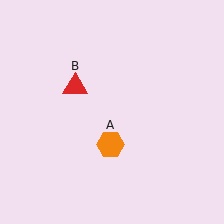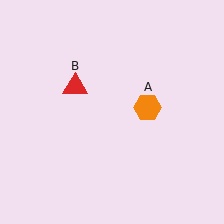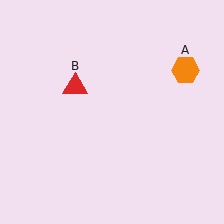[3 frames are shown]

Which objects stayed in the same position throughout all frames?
Red triangle (object B) remained stationary.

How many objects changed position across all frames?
1 object changed position: orange hexagon (object A).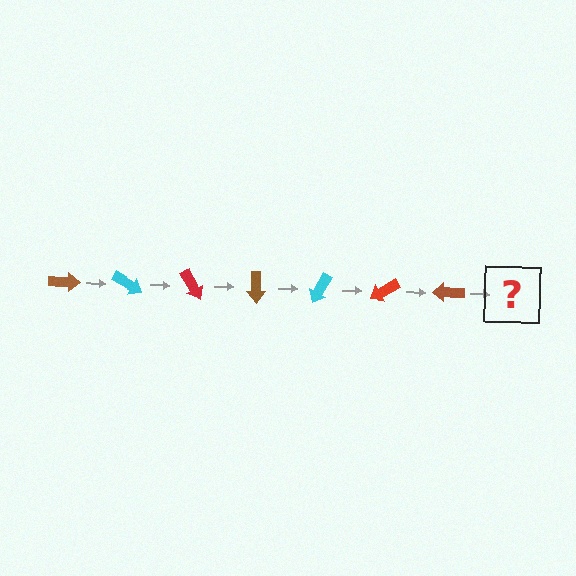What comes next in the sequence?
The next element should be a cyan arrow, rotated 210 degrees from the start.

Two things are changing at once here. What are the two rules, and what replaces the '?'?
The two rules are that it rotates 30 degrees each step and the color cycles through brown, cyan, and red. The '?' should be a cyan arrow, rotated 210 degrees from the start.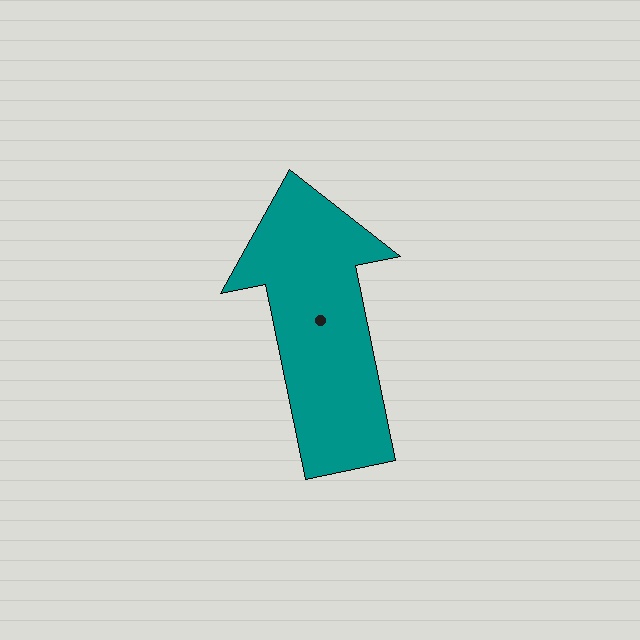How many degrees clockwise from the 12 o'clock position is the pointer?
Approximately 348 degrees.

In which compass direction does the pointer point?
North.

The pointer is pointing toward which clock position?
Roughly 12 o'clock.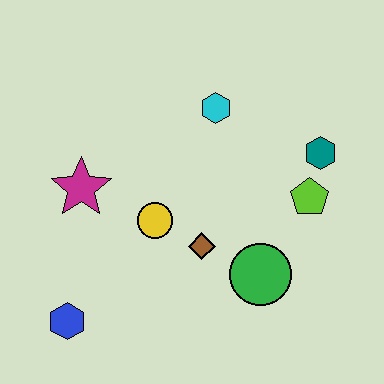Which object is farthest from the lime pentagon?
The blue hexagon is farthest from the lime pentagon.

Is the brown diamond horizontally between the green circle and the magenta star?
Yes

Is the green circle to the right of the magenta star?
Yes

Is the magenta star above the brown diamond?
Yes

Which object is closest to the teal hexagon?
The lime pentagon is closest to the teal hexagon.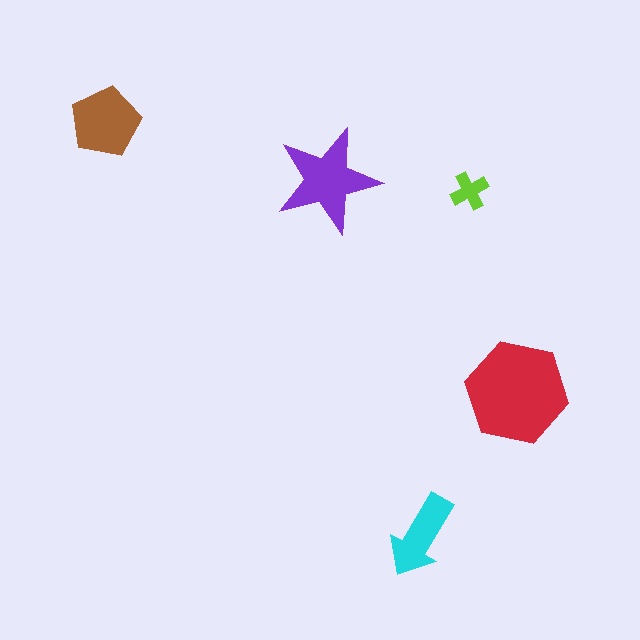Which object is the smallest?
The lime cross.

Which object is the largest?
The red hexagon.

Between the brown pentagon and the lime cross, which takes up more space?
The brown pentagon.